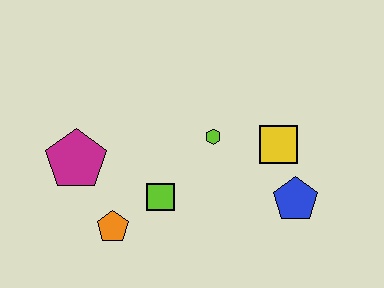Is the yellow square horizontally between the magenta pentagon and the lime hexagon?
No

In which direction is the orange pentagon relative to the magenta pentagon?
The orange pentagon is below the magenta pentagon.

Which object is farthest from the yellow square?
The magenta pentagon is farthest from the yellow square.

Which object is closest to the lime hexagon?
The yellow square is closest to the lime hexagon.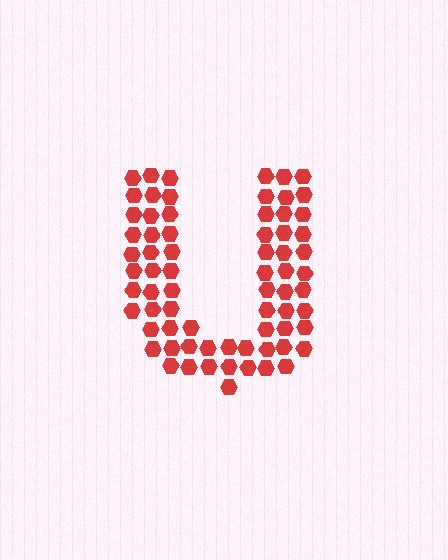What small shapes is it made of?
It is made of small hexagons.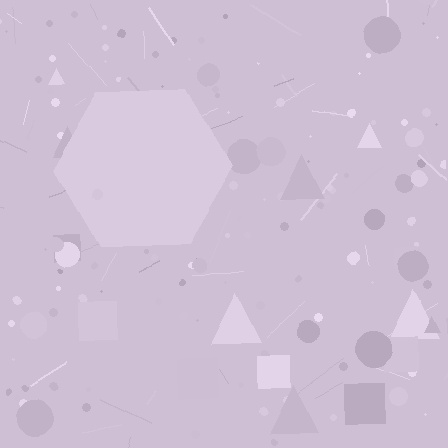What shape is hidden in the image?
A hexagon is hidden in the image.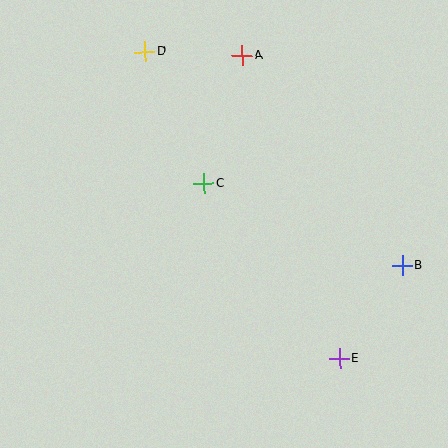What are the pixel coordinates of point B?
Point B is at (402, 266).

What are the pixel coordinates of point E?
Point E is at (339, 358).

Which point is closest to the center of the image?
Point C at (204, 184) is closest to the center.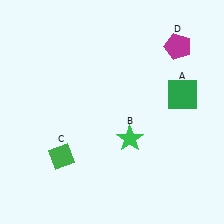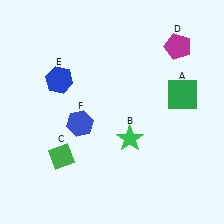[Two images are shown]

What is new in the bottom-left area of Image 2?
A blue hexagon (F) was added in the bottom-left area of Image 2.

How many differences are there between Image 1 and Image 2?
There are 2 differences between the two images.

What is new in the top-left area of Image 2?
A blue hexagon (E) was added in the top-left area of Image 2.